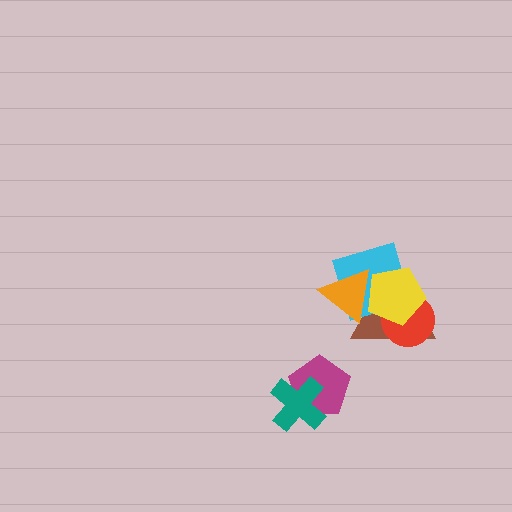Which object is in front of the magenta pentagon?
The teal cross is in front of the magenta pentagon.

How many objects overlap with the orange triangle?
3 objects overlap with the orange triangle.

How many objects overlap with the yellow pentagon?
4 objects overlap with the yellow pentagon.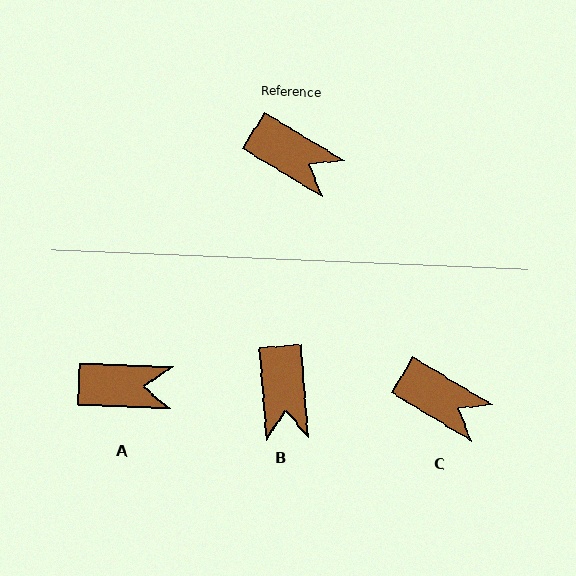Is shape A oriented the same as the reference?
No, it is off by about 28 degrees.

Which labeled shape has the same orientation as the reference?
C.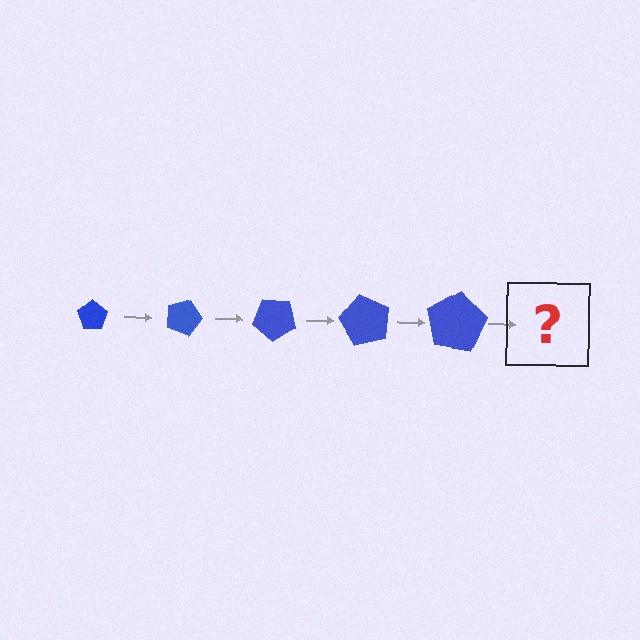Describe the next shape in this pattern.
It should be a pentagon, larger than the previous one and rotated 100 degrees from the start.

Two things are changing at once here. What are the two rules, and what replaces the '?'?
The two rules are that the pentagon grows larger each step and it rotates 20 degrees each step. The '?' should be a pentagon, larger than the previous one and rotated 100 degrees from the start.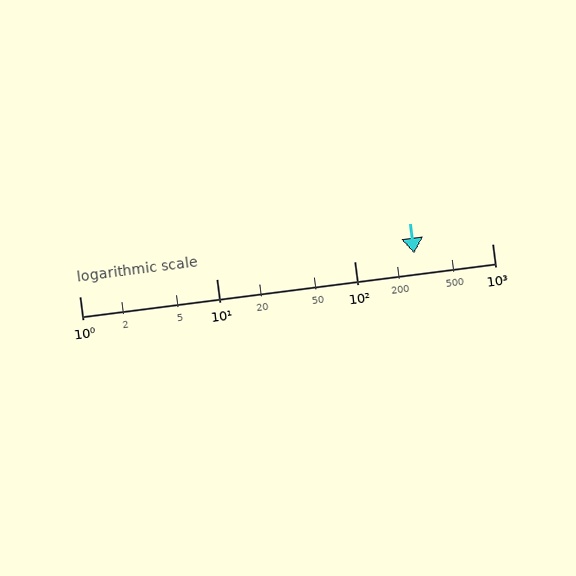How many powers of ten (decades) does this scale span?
The scale spans 3 decades, from 1 to 1000.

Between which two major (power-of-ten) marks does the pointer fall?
The pointer is between 100 and 1000.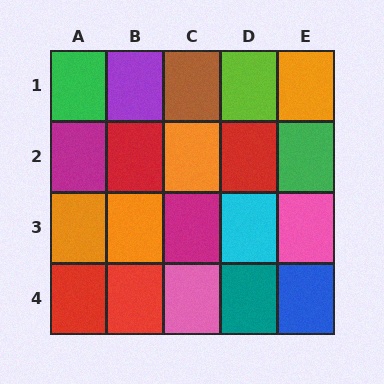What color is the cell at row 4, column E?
Blue.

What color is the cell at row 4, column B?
Red.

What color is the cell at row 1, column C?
Brown.